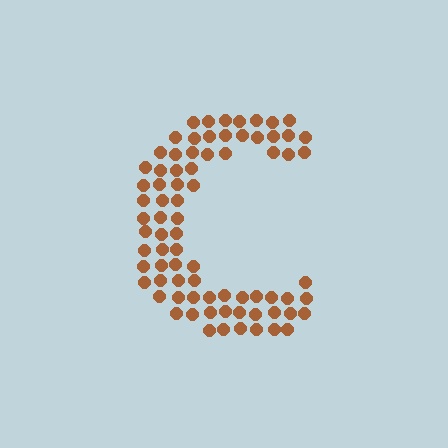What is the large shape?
The large shape is the letter C.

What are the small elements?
The small elements are circles.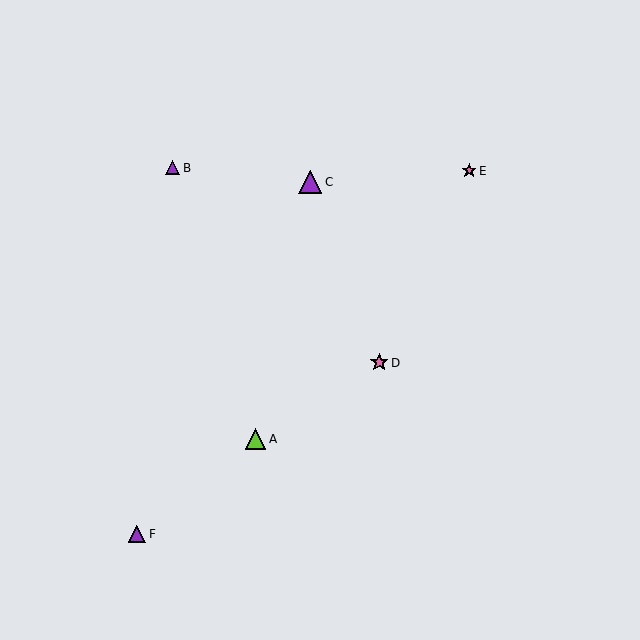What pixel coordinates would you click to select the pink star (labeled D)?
Click at (379, 363) to select the pink star D.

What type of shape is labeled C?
Shape C is a purple triangle.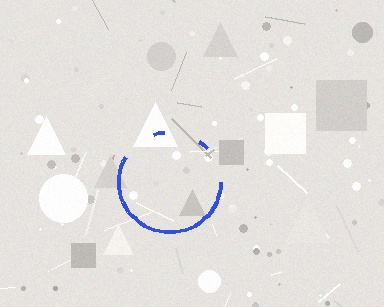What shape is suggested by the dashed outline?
The dashed outline suggests a circle.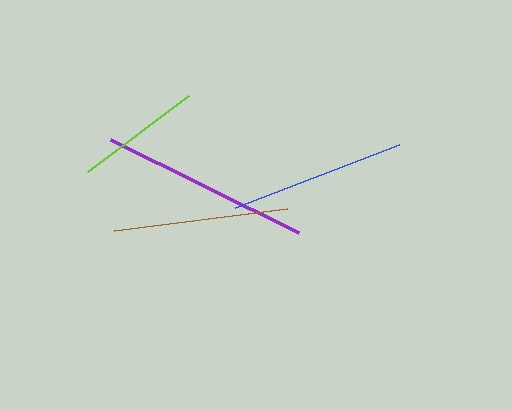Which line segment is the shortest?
The lime line is the shortest at approximately 126 pixels.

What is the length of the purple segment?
The purple segment is approximately 210 pixels long.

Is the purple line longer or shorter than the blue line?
The purple line is longer than the blue line.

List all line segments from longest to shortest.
From longest to shortest: purple, blue, brown, lime.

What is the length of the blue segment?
The blue segment is approximately 176 pixels long.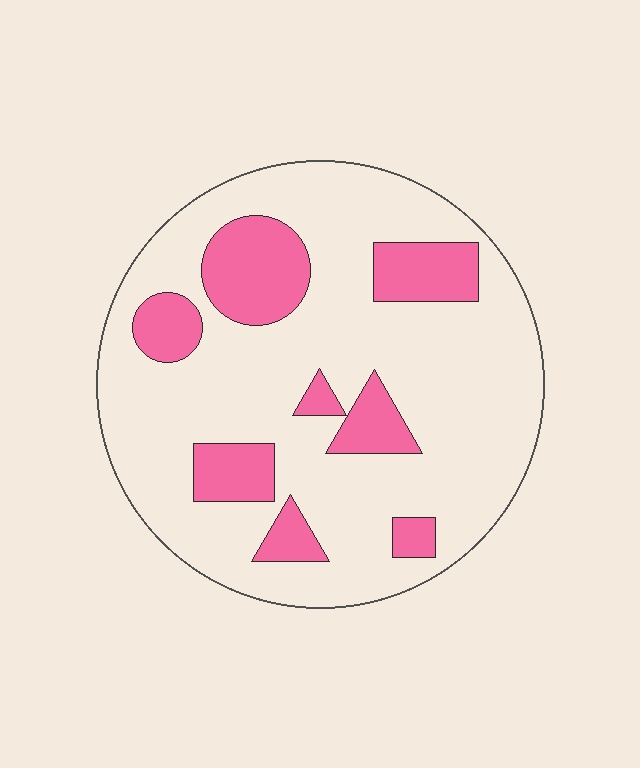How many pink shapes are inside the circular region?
8.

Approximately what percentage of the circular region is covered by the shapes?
Approximately 20%.